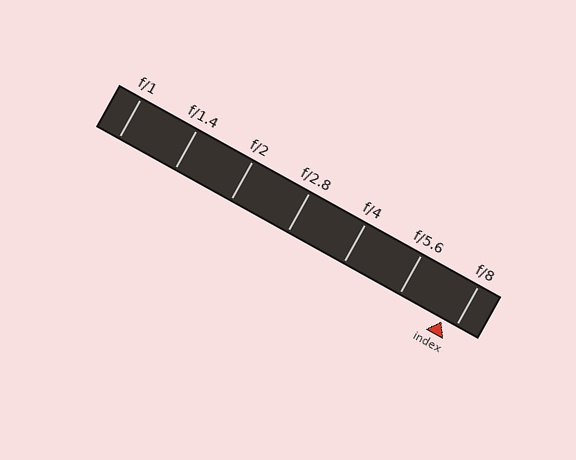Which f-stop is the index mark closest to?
The index mark is closest to f/8.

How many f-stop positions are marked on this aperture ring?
There are 7 f-stop positions marked.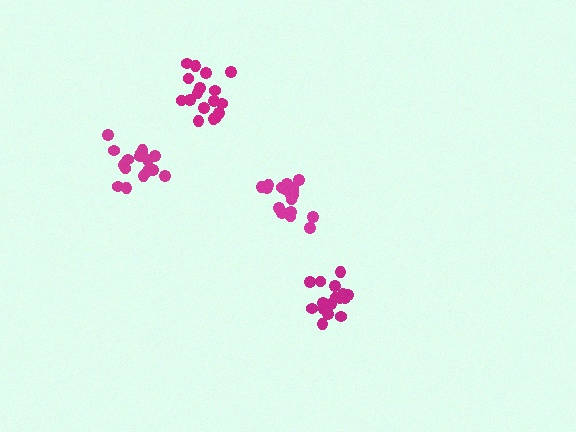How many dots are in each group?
Group 1: 18 dots, Group 2: 19 dots, Group 3: 17 dots, Group 4: 17 dots (71 total).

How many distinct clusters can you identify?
There are 4 distinct clusters.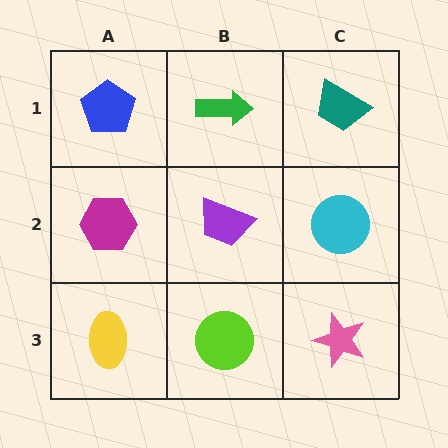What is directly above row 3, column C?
A cyan circle.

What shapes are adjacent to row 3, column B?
A purple trapezoid (row 2, column B), a yellow ellipse (row 3, column A), a pink star (row 3, column C).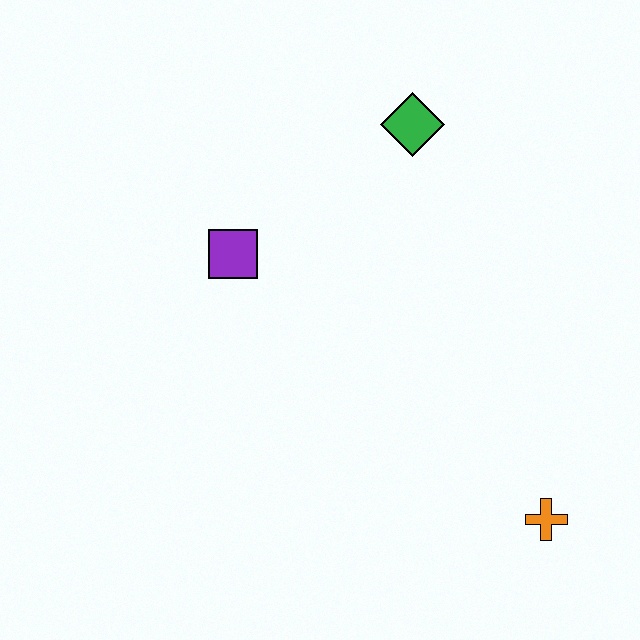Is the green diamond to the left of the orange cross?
Yes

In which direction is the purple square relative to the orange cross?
The purple square is to the left of the orange cross.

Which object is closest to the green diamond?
The purple square is closest to the green diamond.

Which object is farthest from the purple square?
The orange cross is farthest from the purple square.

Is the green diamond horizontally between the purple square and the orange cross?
Yes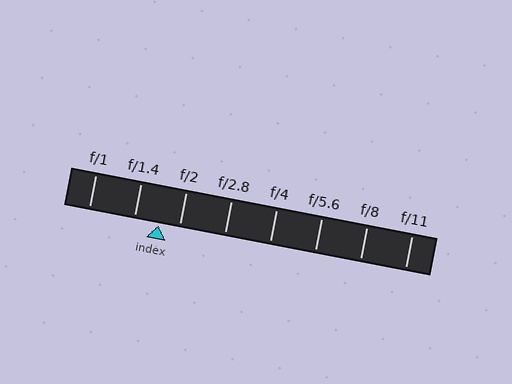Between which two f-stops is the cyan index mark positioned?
The index mark is between f/1.4 and f/2.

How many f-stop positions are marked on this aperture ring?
There are 8 f-stop positions marked.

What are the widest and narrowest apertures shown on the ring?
The widest aperture shown is f/1 and the narrowest is f/11.